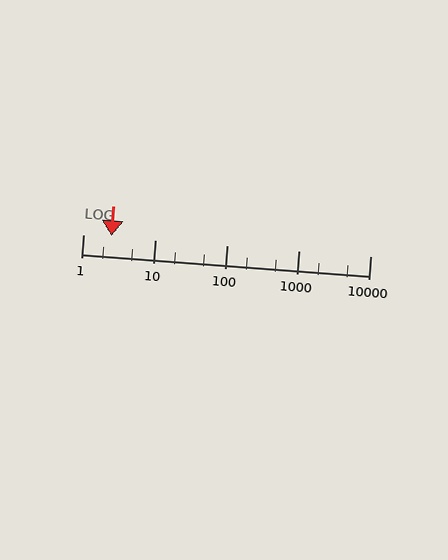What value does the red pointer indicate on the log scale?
The pointer indicates approximately 2.5.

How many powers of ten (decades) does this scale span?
The scale spans 4 decades, from 1 to 10000.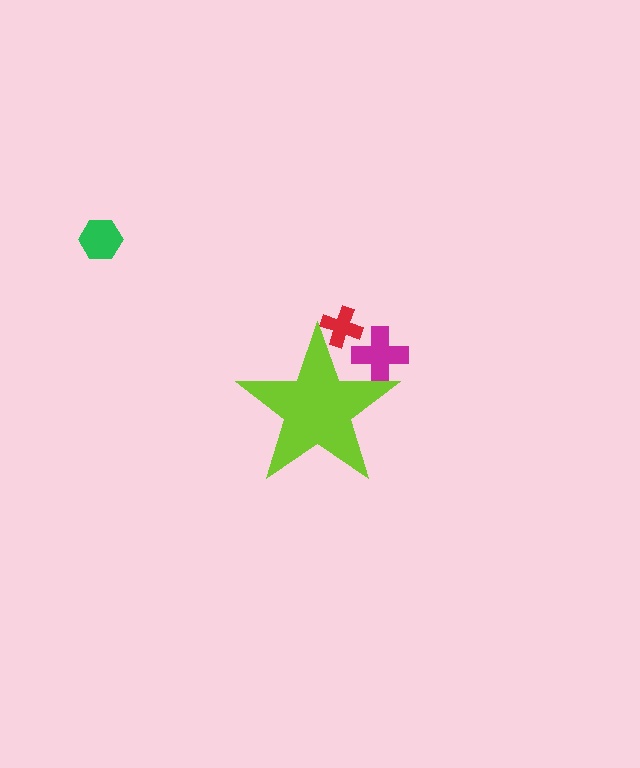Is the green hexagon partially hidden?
No, the green hexagon is fully visible.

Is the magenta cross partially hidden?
Yes, the magenta cross is partially hidden behind the lime star.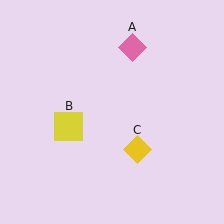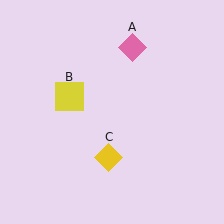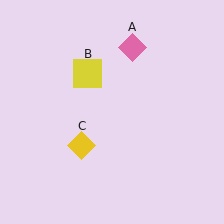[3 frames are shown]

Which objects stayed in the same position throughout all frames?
Pink diamond (object A) remained stationary.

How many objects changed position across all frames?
2 objects changed position: yellow square (object B), yellow diamond (object C).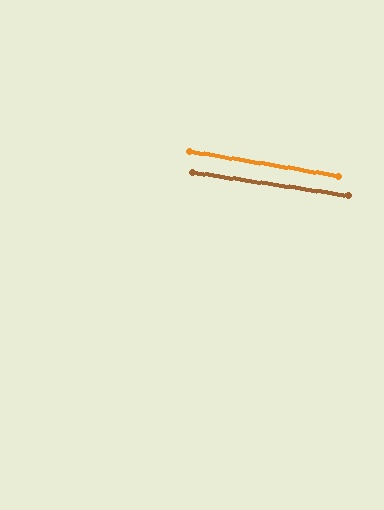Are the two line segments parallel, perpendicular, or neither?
Parallel — their directions differ by only 0.8°.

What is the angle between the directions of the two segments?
Approximately 1 degree.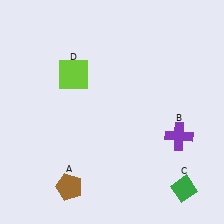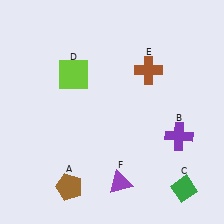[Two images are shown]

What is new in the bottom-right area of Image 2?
A purple triangle (F) was added in the bottom-right area of Image 2.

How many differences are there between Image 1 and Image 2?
There are 2 differences between the two images.